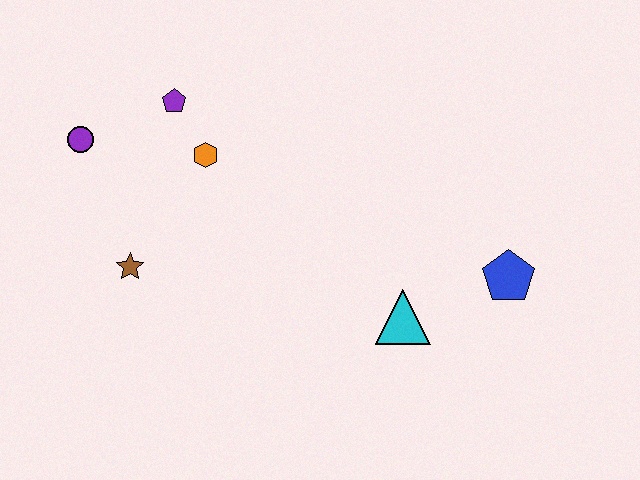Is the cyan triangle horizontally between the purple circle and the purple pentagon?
No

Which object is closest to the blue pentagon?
The cyan triangle is closest to the blue pentagon.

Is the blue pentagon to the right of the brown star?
Yes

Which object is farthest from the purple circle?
The blue pentagon is farthest from the purple circle.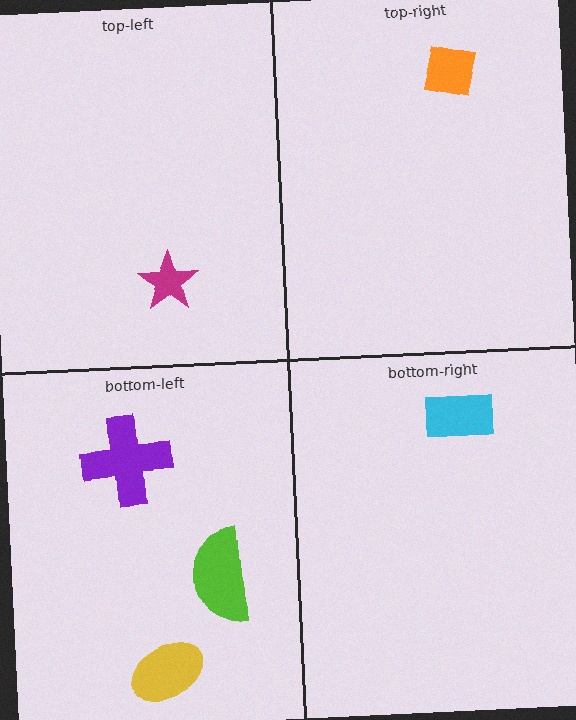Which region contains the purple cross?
The bottom-left region.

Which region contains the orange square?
The top-right region.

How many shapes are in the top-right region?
1.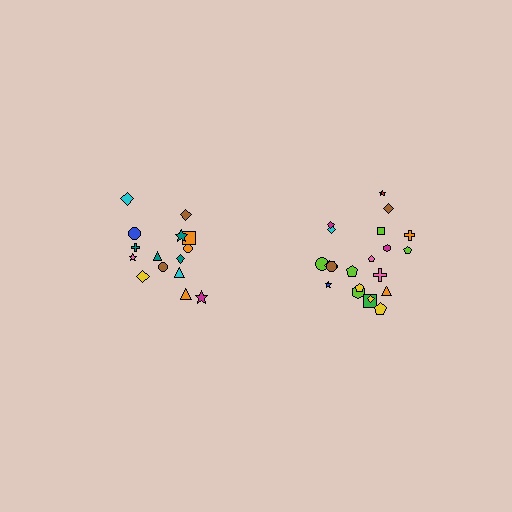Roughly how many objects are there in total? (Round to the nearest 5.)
Roughly 35 objects in total.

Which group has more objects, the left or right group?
The right group.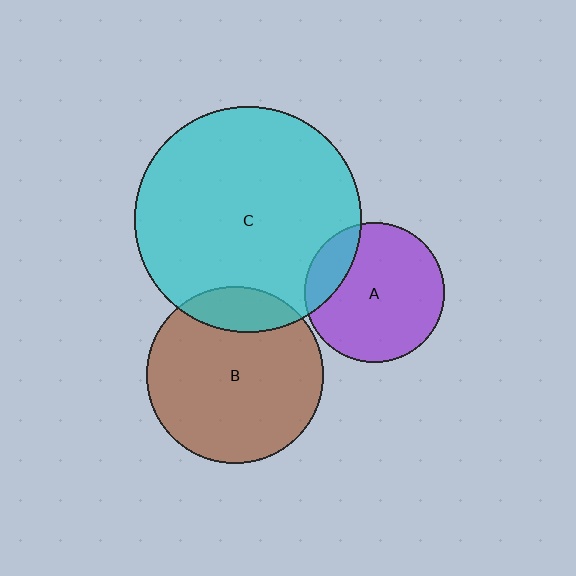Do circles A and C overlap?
Yes.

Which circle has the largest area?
Circle C (cyan).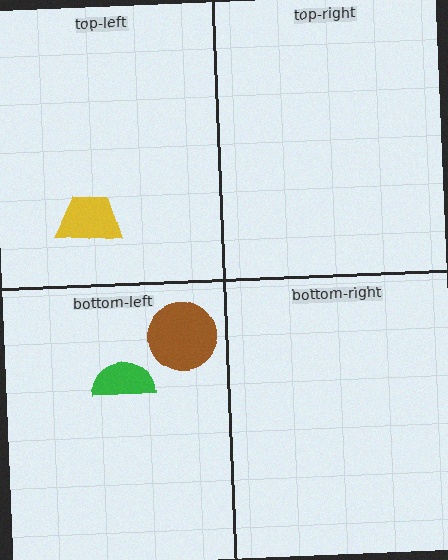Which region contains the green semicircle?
The bottom-left region.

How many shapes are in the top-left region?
1.